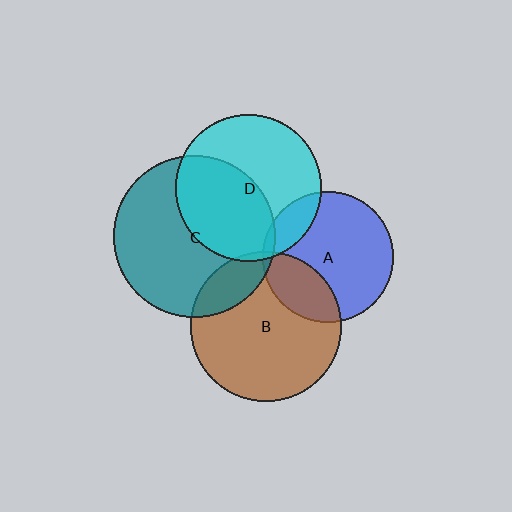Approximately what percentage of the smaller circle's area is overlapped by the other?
Approximately 25%.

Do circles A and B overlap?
Yes.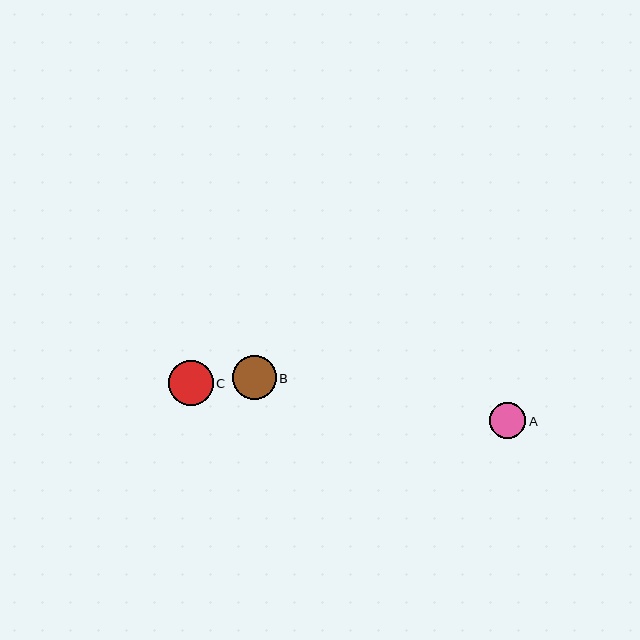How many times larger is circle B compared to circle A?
Circle B is approximately 1.2 times the size of circle A.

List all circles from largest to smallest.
From largest to smallest: C, B, A.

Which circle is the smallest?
Circle A is the smallest with a size of approximately 36 pixels.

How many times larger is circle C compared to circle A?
Circle C is approximately 1.2 times the size of circle A.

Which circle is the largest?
Circle C is the largest with a size of approximately 45 pixels.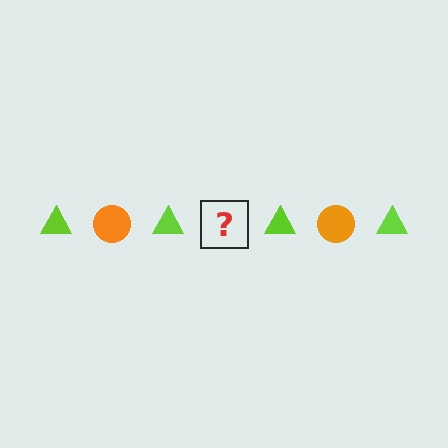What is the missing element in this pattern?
The missing element is an orange circle.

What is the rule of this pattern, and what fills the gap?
The rule is that the pattern alternates between lime triangle and orange circle. The gap should be filled with an orange circle.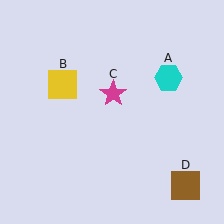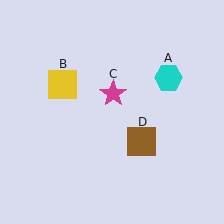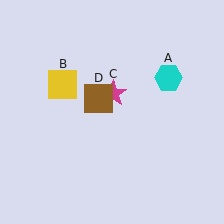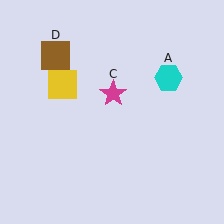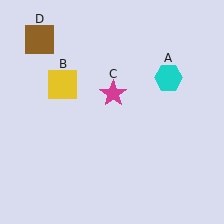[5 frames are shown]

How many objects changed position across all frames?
1 object changed position: brown square (object D).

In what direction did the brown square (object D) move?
The brown square (object D) moved up and to the left.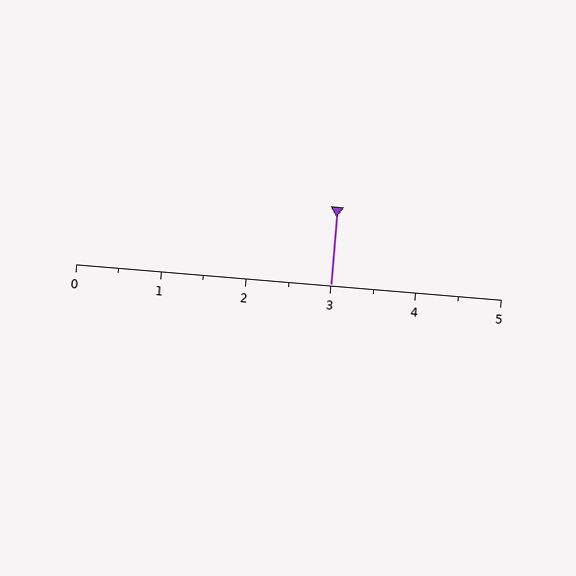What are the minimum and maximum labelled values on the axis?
The axis runs from 0 to 5.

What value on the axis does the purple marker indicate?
The marker indicates approximately 3.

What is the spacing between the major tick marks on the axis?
The major ticks are spaced 1 apart.